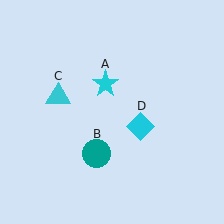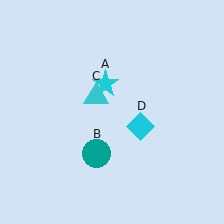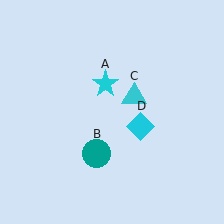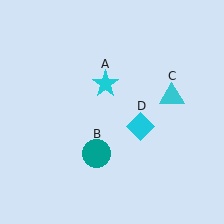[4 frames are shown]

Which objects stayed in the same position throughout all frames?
Cyan star (object A) and teal circle (object B) and cyan diamond (object D) remained stationary.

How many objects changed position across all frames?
1 object changed position: cyan triangle (object C).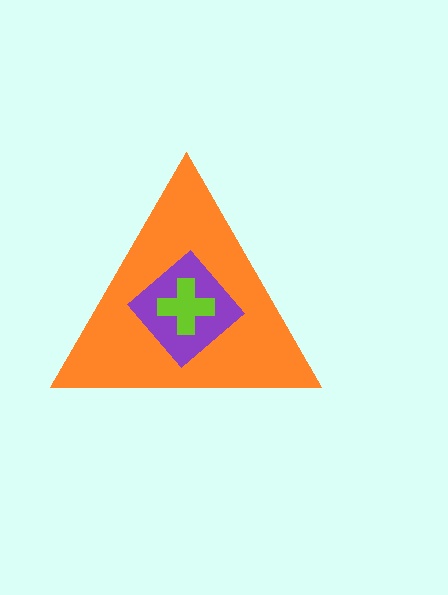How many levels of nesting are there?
3.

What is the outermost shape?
The orange triangle.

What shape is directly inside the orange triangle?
The purple diamond.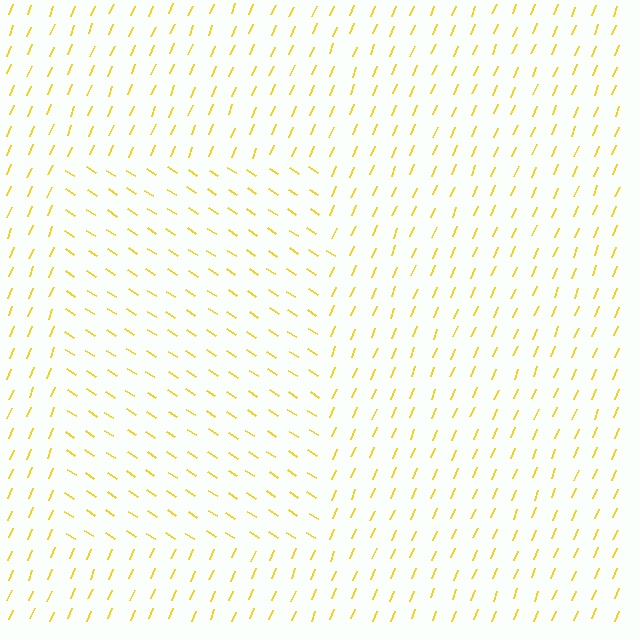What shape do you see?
I see a rectangle.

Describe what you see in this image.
The image is filled with small yellow line segments. A rectangle region in the image has lines oriented differently from the surrounding lines, creating a visible texture boundary.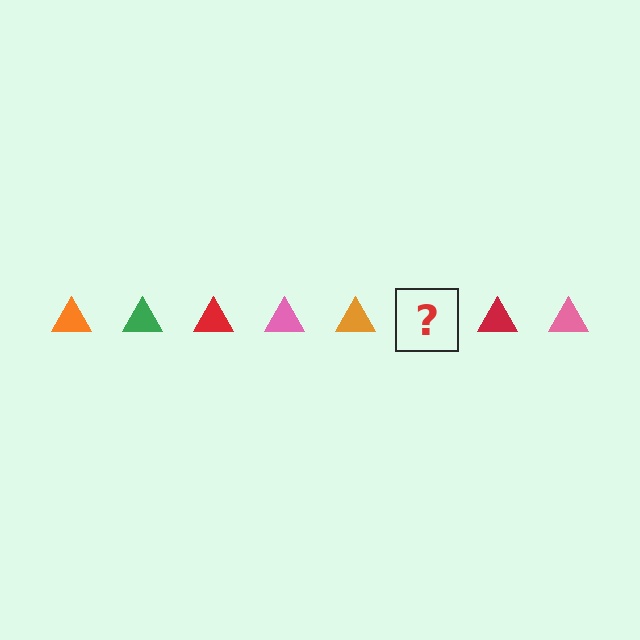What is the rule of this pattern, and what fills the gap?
The rule is that the pattern cycles through orange, green, red, pink triangles. The gap should be filled with a green triangle.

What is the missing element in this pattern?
The missing element is a green triangle.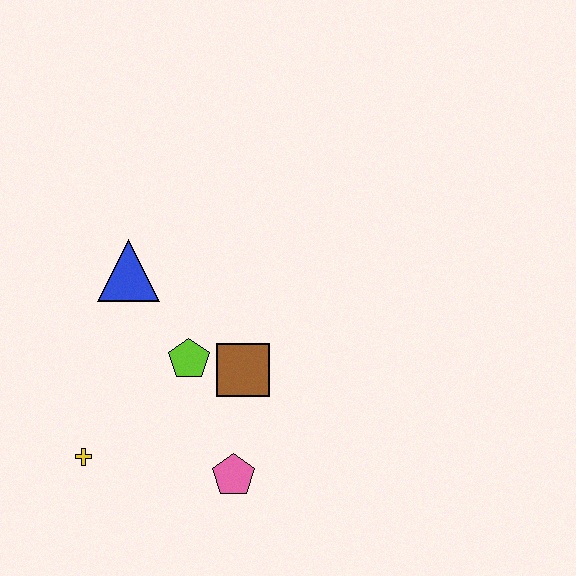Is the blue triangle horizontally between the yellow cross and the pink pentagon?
Yes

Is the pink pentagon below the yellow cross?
Yes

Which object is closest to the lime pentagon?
The brown square is closest to the lime pentagon.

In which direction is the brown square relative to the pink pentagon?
The brown square is above the pink pentagon.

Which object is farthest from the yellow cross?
The blue triangle is farthest from the yellow cross.